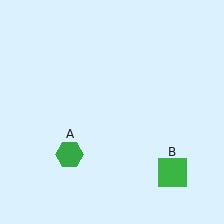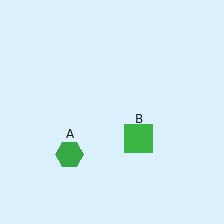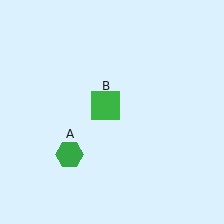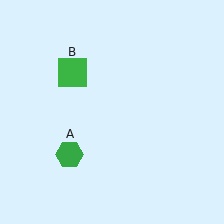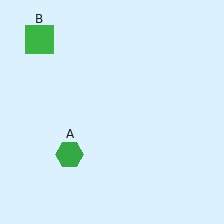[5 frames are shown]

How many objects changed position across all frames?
1 object changed position: green square (object B).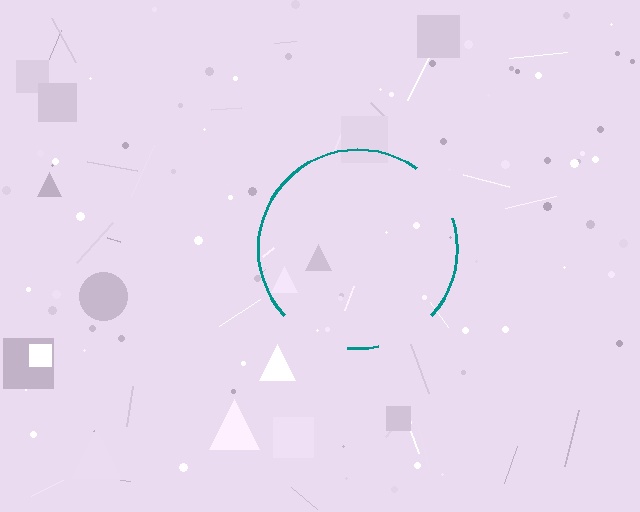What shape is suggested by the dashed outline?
The dashed outline suggests a circle.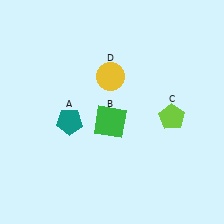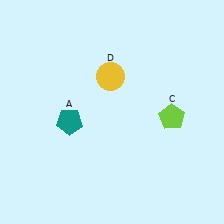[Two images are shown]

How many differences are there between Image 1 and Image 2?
There is 1 difference between the two images.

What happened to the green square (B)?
The green square (B) was removed in Image 2. It was in the bottom-left area of Image 1.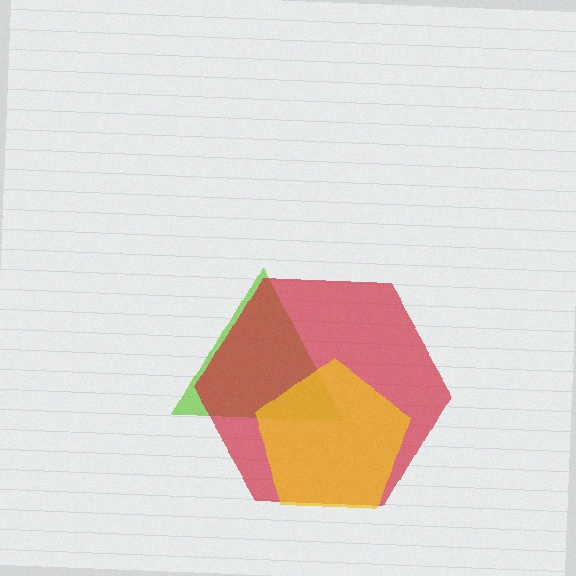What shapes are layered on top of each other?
The layered shapes are: a lime triangle, a red hexagon, a yellow pentagon.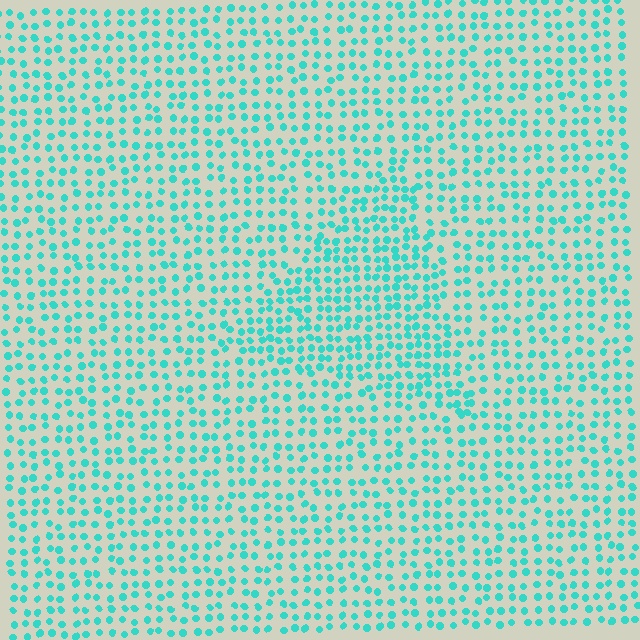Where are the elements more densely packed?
The elements are more densely packed inside the triangle boundary.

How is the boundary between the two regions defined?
The boundary is defined by a change in element density (approximately 1.5x ratio). All elements are the same color, size, and shape.